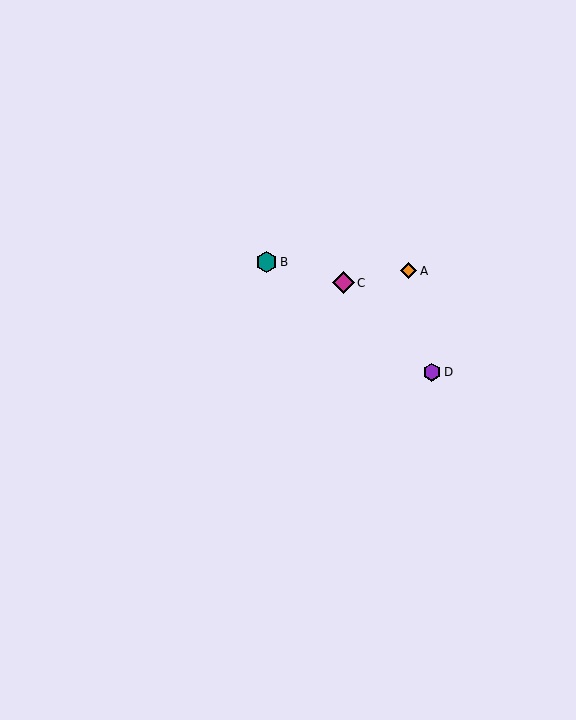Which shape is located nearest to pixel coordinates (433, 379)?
The purple hexagon (labeled D) at (432, 372) is nearest to that location.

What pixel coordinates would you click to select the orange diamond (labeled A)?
Click at (409, 271) to select the orange diamond A.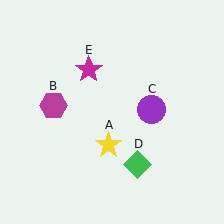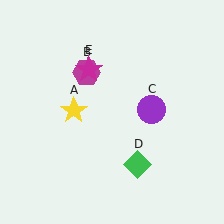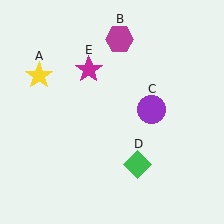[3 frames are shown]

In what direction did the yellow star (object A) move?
The yellow star (object A) moved up and to the left.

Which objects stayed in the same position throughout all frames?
Purple circle (object C) and green diamond (object D) and magenta star (object E) remained stationary.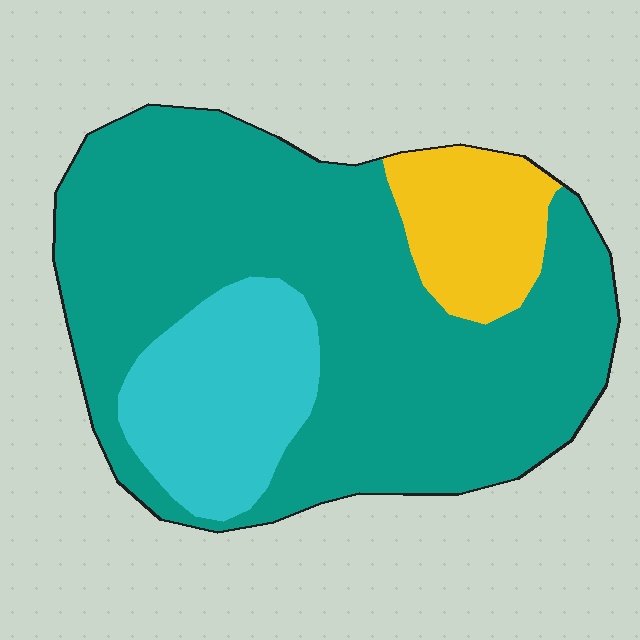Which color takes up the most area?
Teal, at roughly 70%.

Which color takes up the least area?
Yellow, at roughly 10%.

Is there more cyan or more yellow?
Cyan.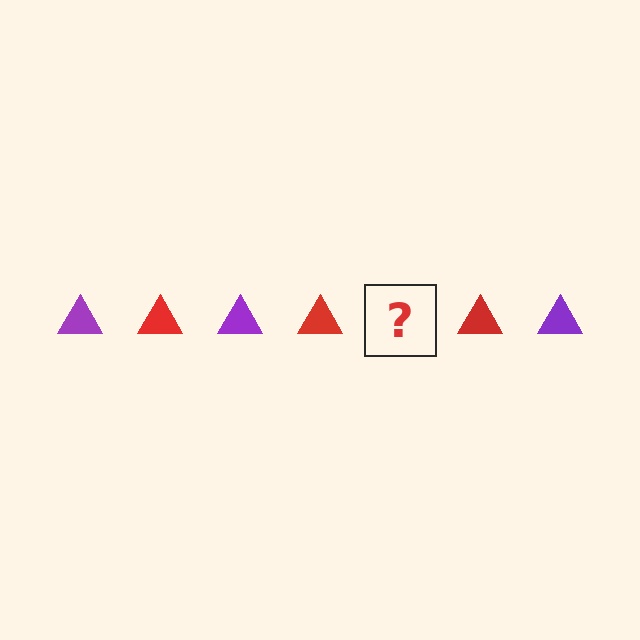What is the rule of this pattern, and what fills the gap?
The rule is that the pattern cycles through purple, red triangles. The gap should be filled with a purple triangle.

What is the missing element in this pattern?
The missing element is a purple triangle.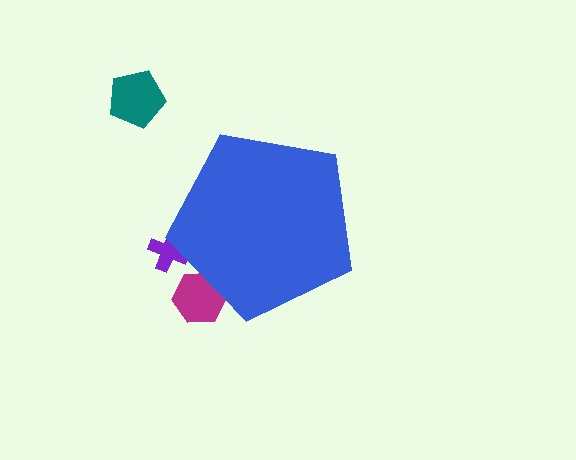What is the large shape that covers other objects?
A blue pentagon.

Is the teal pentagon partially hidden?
No, the teal pentagon is fully visible.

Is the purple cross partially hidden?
Yes, the purple cross is partially hidden behind the blue pentagon.